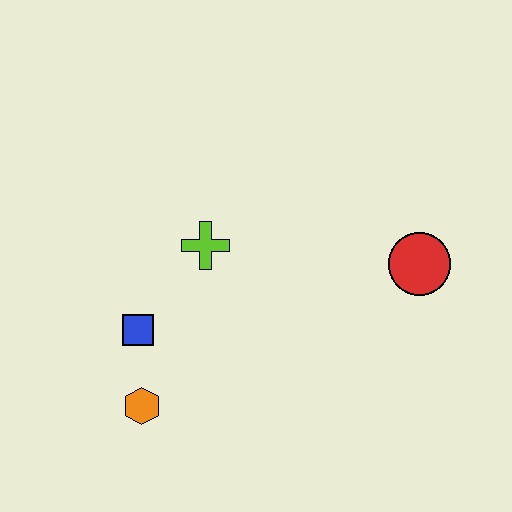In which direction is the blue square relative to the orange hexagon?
The blue square is above the orange hexagon.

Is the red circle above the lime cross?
No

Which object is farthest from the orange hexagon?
The red circle is farthest from the orange hexagon.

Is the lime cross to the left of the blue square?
No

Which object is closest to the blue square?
The orange hexagon is closest to the blue square.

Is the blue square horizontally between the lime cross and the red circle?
No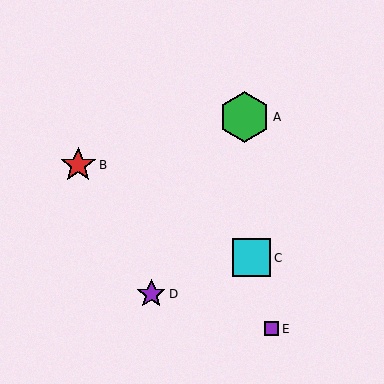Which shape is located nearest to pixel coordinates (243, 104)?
The green hexagon (labeled A) at (245, 117) is nearest to that location.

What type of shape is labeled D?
Shape D is a purple star.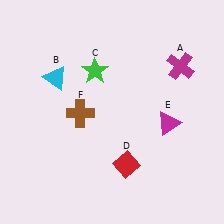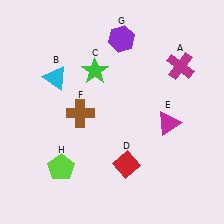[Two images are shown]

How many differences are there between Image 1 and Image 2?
There are 2 differences between the two images.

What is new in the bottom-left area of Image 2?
A lime pentagon (H) was added in the bottom-left area of Image 2.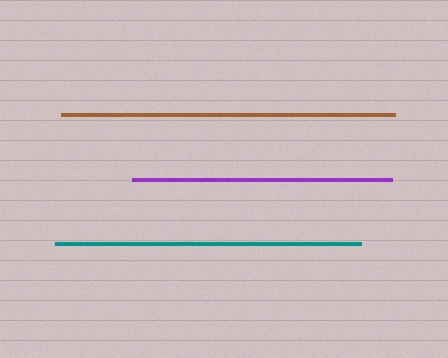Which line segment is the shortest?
The purple line is the shortest at approximately 260 pixels.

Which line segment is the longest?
The brown line is the longest at approximately 335 pixels.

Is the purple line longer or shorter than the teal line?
The teal line is longer than the purple line.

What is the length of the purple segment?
The purple segment is approximately 260 pixels long.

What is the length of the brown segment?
The brown segment is approximately 335 pixels long.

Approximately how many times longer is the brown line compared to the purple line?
The brown line is approximately 1.3 times the length of the purple line.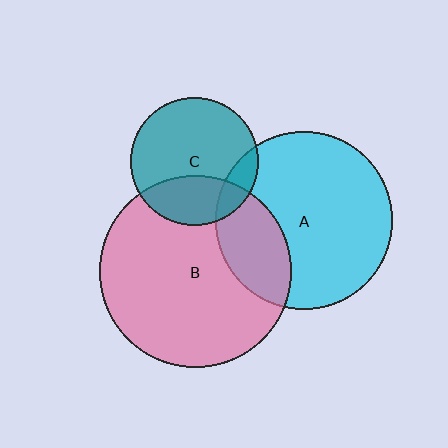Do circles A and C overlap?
Yes.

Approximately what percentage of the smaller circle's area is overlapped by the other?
Approximately 15%.